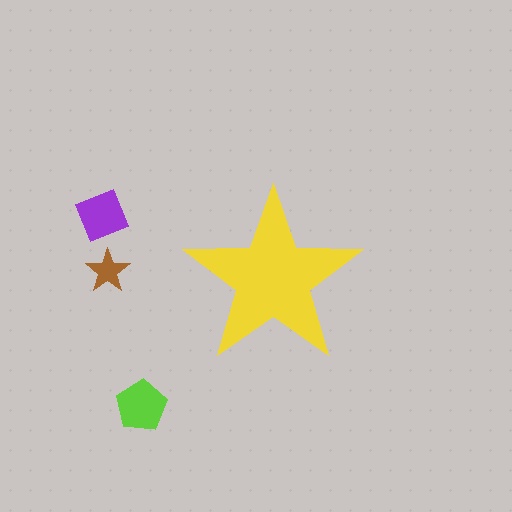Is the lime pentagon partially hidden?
No, the lime pentagon is fully visible.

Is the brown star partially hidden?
No, the brown star is fully visible.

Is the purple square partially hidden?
No, the purple square is fully visible.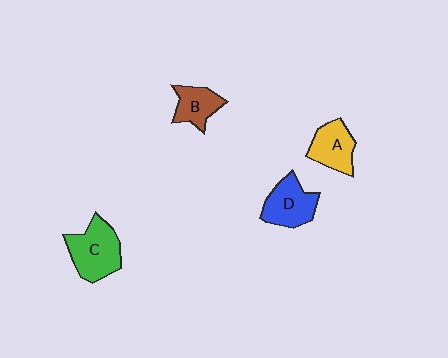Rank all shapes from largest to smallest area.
From largest to smallest: C (green), D (blue), A (yellow), B (brown).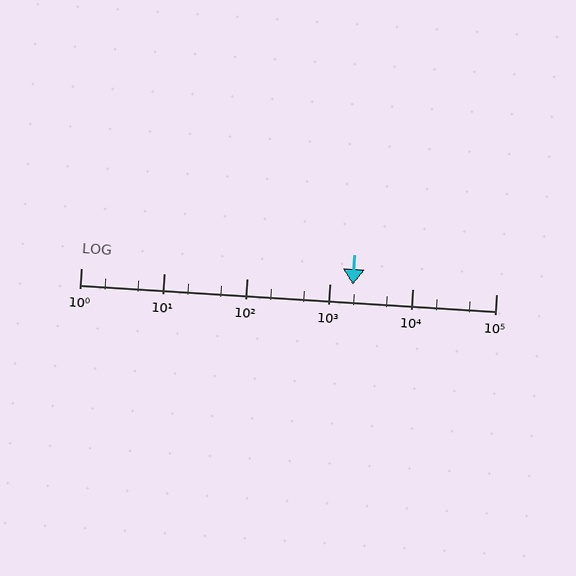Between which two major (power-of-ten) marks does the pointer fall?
The pointer is between 1000 and 10000.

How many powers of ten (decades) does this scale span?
The scale spans 5 decades, from 1 to 100000.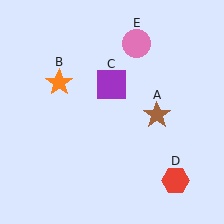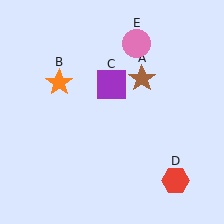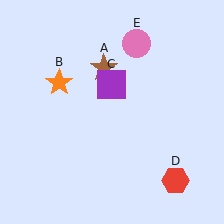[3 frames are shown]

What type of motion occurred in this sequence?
The brown star (object A) rotated counterclockwise around the center of the scene.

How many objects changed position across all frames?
1 object changed position: brown star (object A).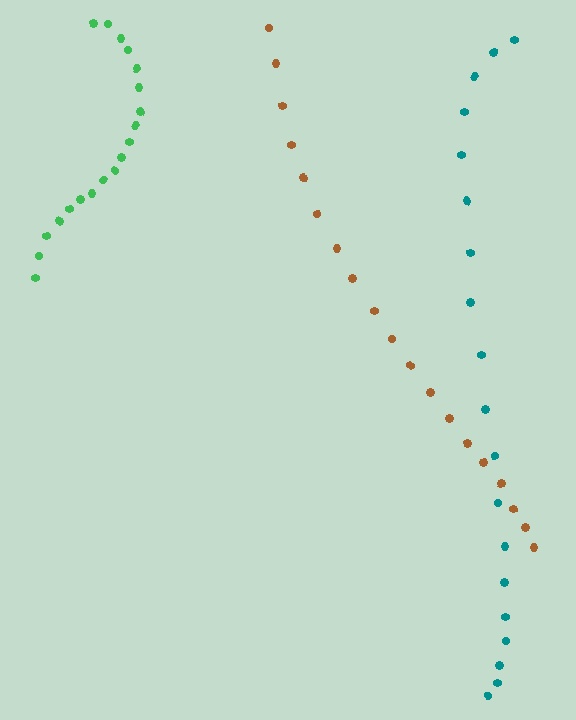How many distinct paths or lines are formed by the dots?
There are 3 distinct paths.